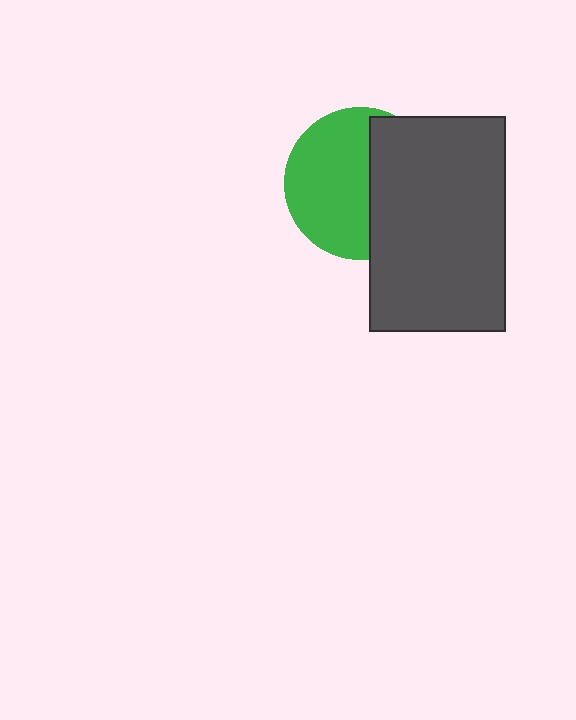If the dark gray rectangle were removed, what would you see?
You would see the complete green circle.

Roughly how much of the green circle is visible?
About half of it is visible (roughly 58%).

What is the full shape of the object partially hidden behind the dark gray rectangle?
The partially hidden object is a green circle.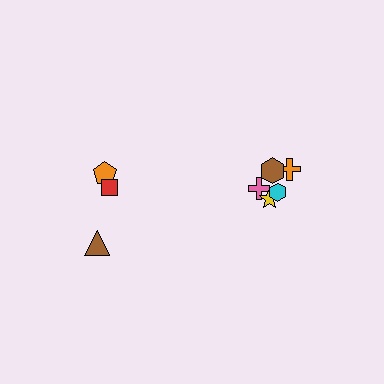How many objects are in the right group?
There are 5 objects.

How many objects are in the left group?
There are 3 objects.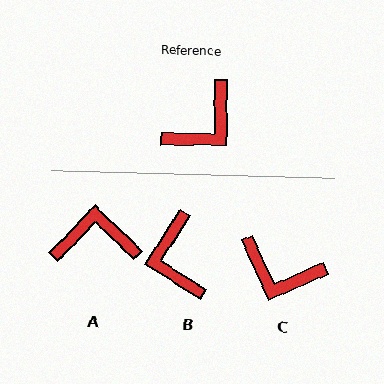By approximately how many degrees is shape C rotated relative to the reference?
Approximately 66 degrees clockwise.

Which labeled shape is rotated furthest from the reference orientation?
A, about 136 degrees away.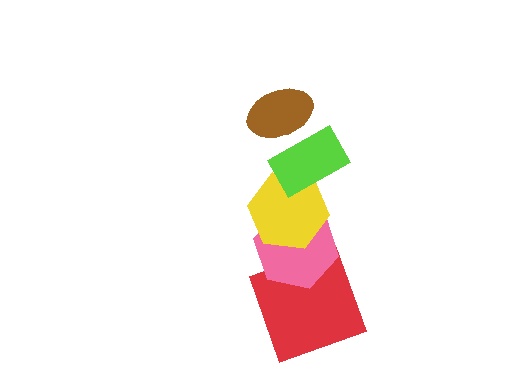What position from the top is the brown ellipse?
The brown ellipse is 1st from the top.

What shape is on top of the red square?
The pink hexagon is on top of the red square.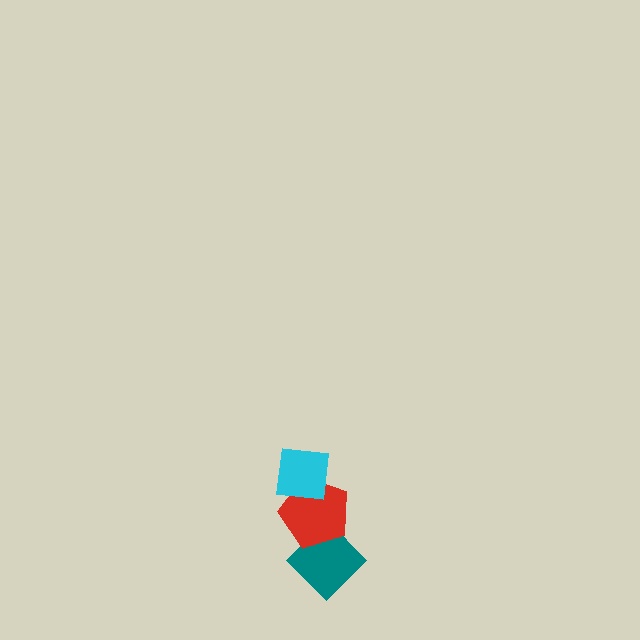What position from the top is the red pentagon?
The red pentagon is 2nd from the top.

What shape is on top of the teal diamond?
The red pentagon is on top of the teal diamond.